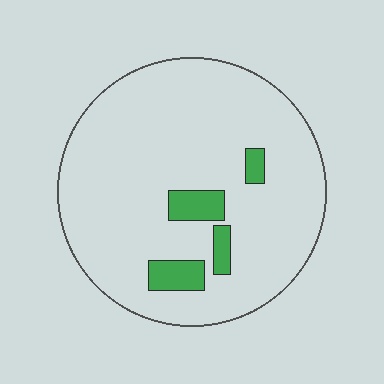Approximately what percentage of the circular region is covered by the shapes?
Approximately 10%.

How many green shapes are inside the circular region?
4.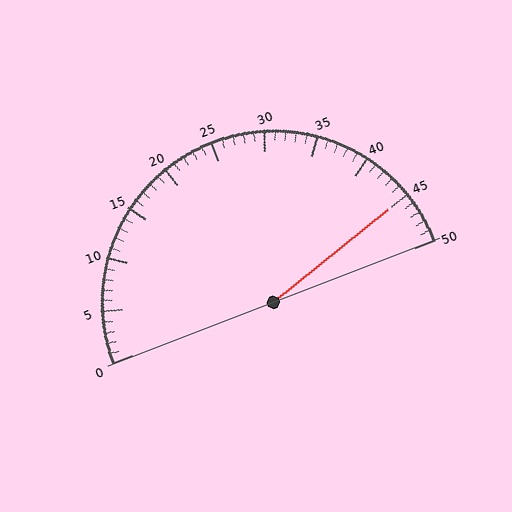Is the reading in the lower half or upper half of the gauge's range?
The reading is in the upper half of the range (0 to 50).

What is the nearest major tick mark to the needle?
The nearest major tick mark is 45.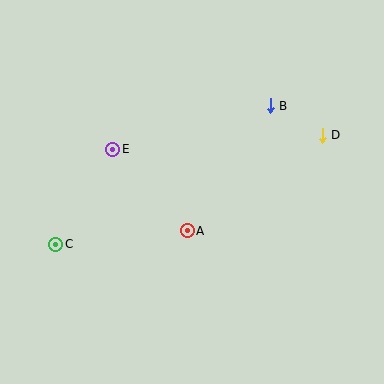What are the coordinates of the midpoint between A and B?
The midpoint between A and B is at (229, 168).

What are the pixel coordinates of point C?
Point C is at (56, 244).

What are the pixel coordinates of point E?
Point E is at (113, 149).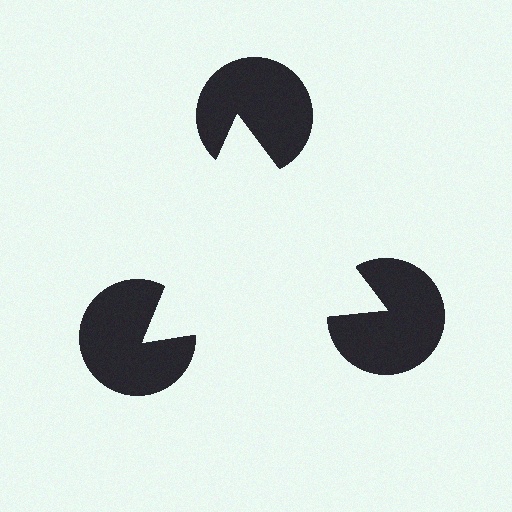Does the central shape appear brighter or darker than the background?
It typically appears slightly brighter than the background, even though no actual brightness change is drawn.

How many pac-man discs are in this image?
There are 3 — one at each vertex of the illusory triangle.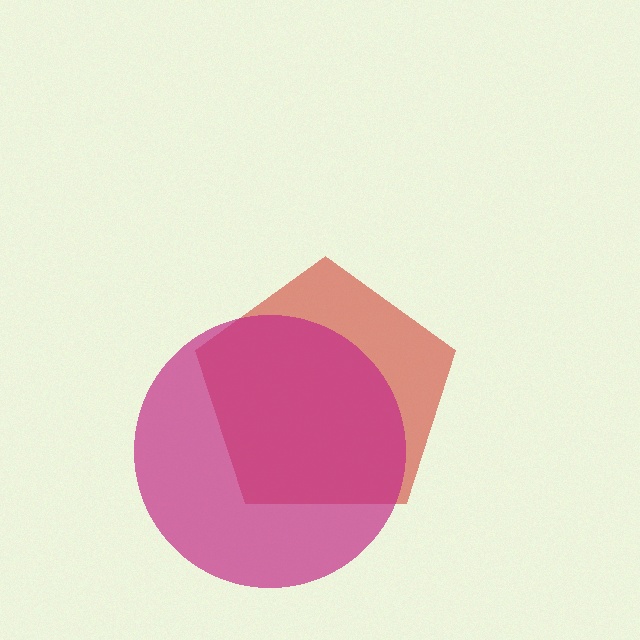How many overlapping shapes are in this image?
There are 2 overlapping shapes in the image.